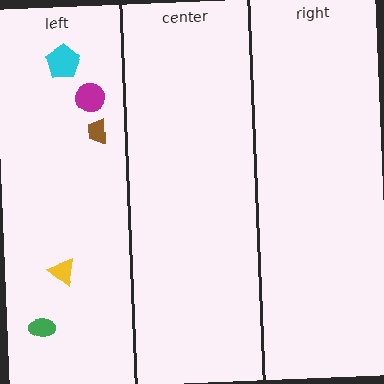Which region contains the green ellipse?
The left region.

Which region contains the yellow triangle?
The left region.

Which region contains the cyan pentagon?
The left region.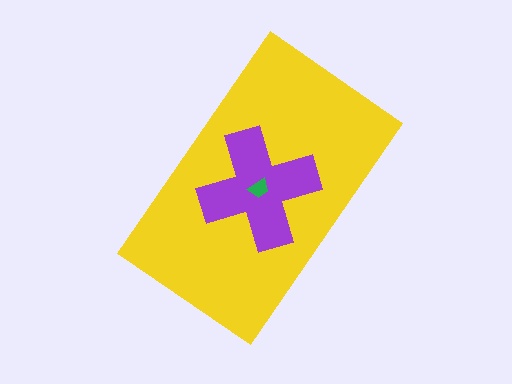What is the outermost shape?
The yellow rectangle.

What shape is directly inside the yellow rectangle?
The purple cross.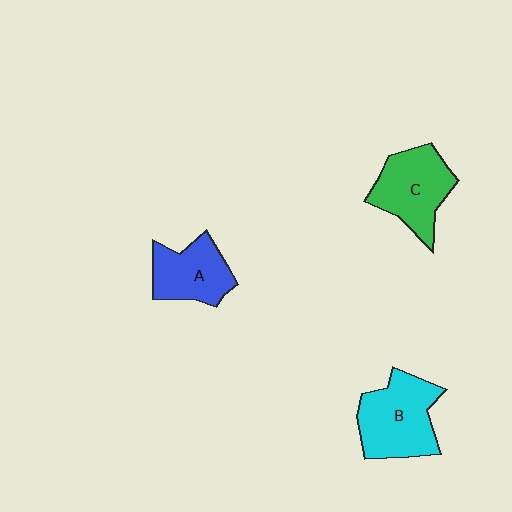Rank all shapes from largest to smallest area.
From largest to smallest: B (cyan), C (green), A (blue).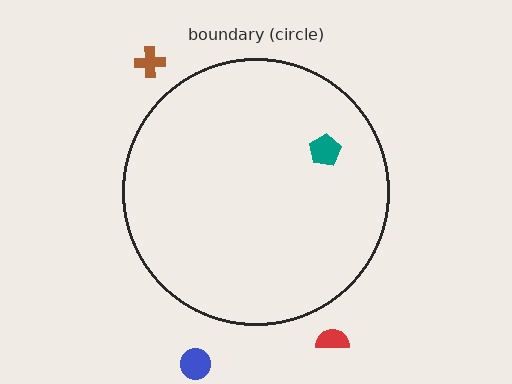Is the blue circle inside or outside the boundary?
Outside.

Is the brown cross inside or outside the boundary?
Outside.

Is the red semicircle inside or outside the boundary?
Outside.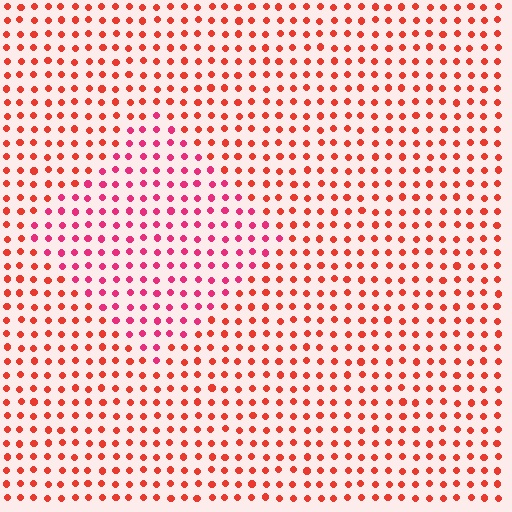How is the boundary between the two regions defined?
The boundary is defined purely by a slight shift in hue (about 29 degrees). Spacing, size, and orientation are identical on both sides.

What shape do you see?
I see a diamond.